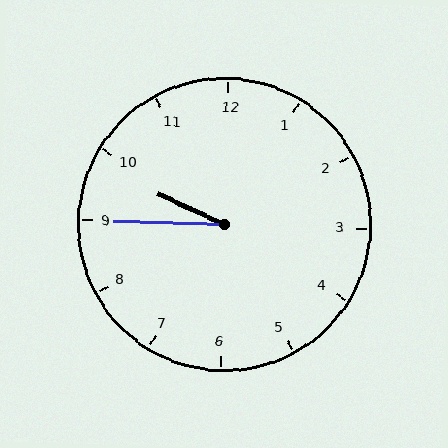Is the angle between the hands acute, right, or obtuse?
It is acute.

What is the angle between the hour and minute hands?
Approximately 22 degrees.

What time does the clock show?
9:45.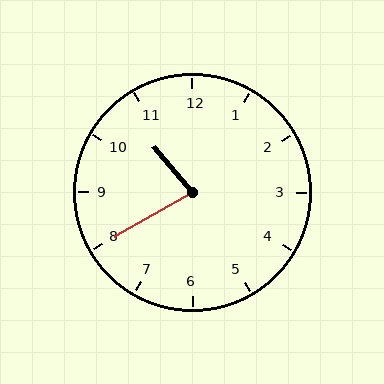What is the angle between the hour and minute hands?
Approximately 80 degrees.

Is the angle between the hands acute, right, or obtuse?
It is acute.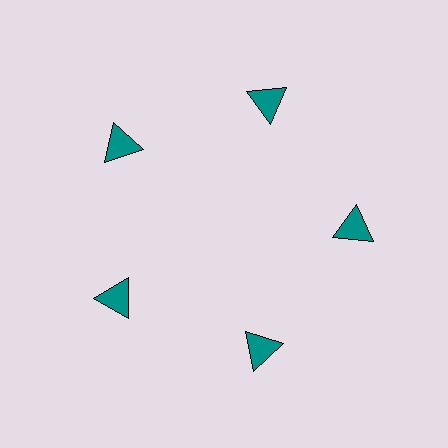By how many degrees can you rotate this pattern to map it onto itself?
The pattern maps onto itself every 72 degrees of rotation.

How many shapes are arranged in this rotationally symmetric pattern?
There are 5 shapes, arranged in 5 groups of 1.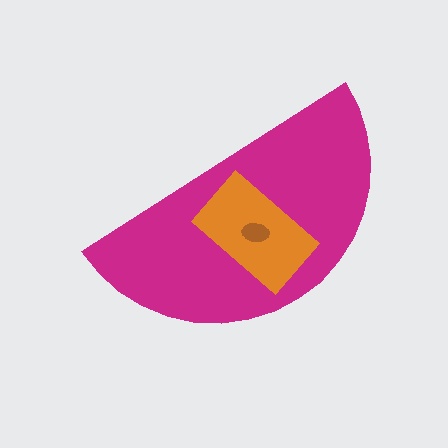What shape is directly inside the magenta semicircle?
The orange rectangle.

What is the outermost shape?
The magenta semicircle.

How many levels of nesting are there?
3.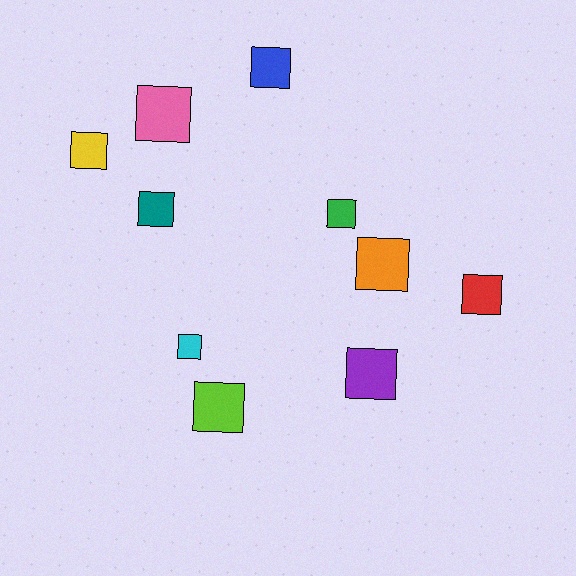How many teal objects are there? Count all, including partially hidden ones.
There is 1 teal object.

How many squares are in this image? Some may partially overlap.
There are 10 squares.